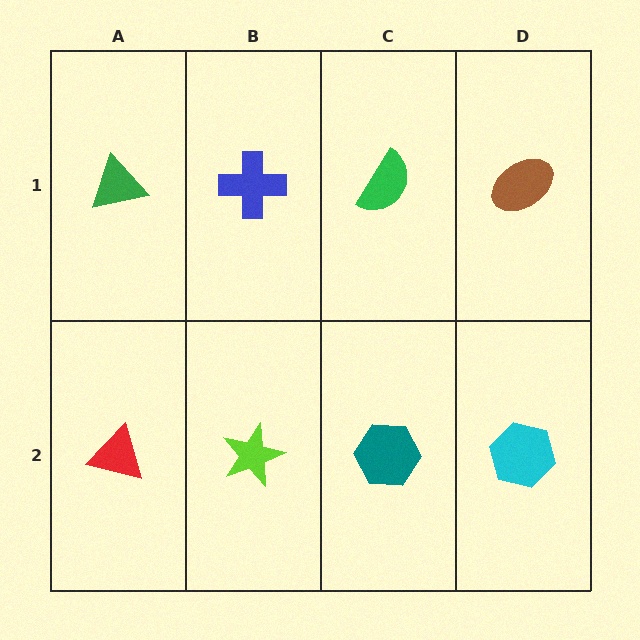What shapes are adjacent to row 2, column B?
A blue cross (row 1, column B), a red triangle (row 2, column A), a teal hexagon (row 2, column C).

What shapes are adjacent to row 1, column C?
A teal hexagon (row 2, column C), a blue cross (row 1, column B), a brown ellipse (row 1, column D).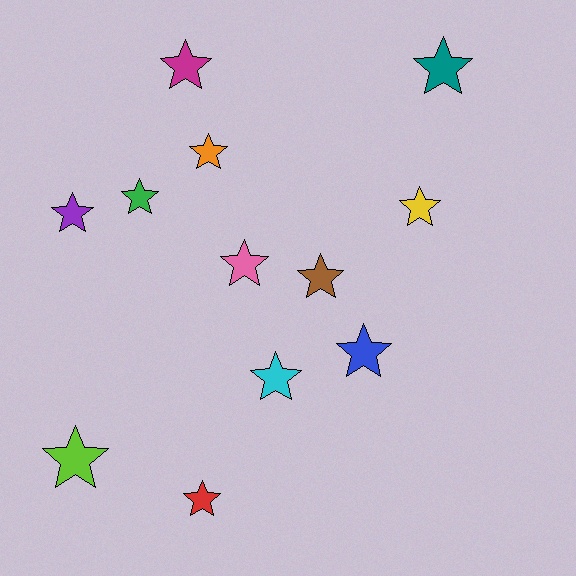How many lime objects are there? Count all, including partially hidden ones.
There is 1 lime object.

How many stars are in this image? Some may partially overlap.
There are 12 stars.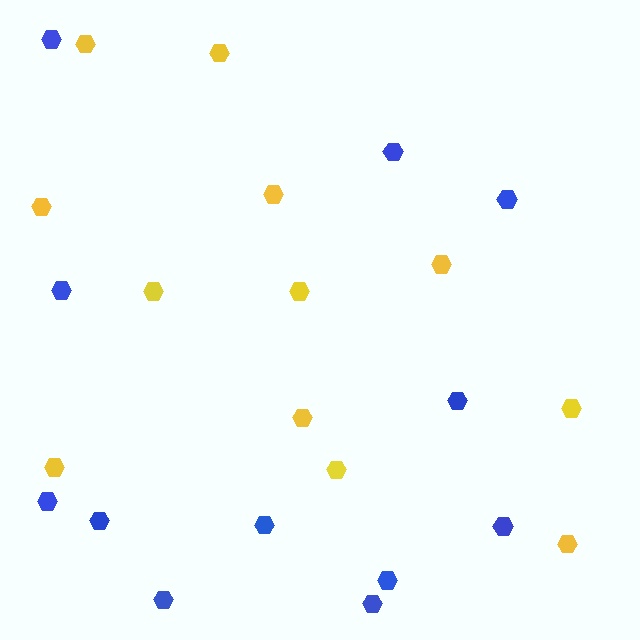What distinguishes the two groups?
There are 2 groups: one group of yellow hexagons (12) and one group of blue hexagons (12).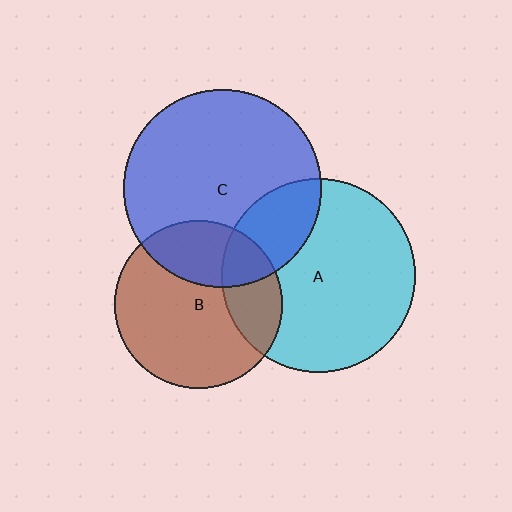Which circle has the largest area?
Circle C (blue).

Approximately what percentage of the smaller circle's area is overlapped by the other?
Approximately 30%.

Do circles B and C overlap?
Yes.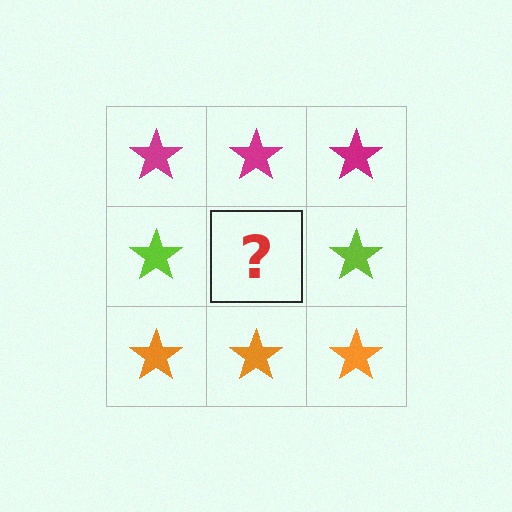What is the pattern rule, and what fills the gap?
The rule is that each row has a consistent color. The gap should be filled with a lime star.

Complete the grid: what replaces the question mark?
The question mark should be replaced with a lime star.